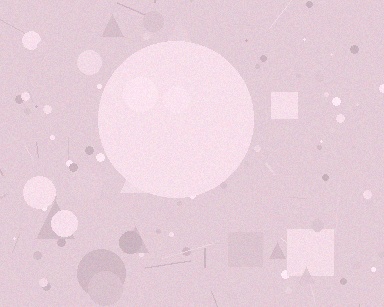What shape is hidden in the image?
A circle is hidden in the image.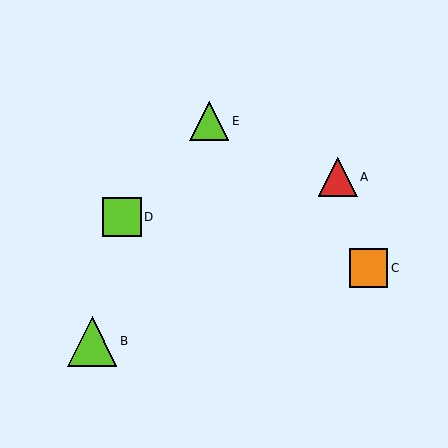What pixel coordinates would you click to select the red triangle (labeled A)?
Click at (338, 177) to select the red triangle A.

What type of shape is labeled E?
Shape E is a lime triangle.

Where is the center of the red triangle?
The center of the red triangle is at (338, 177).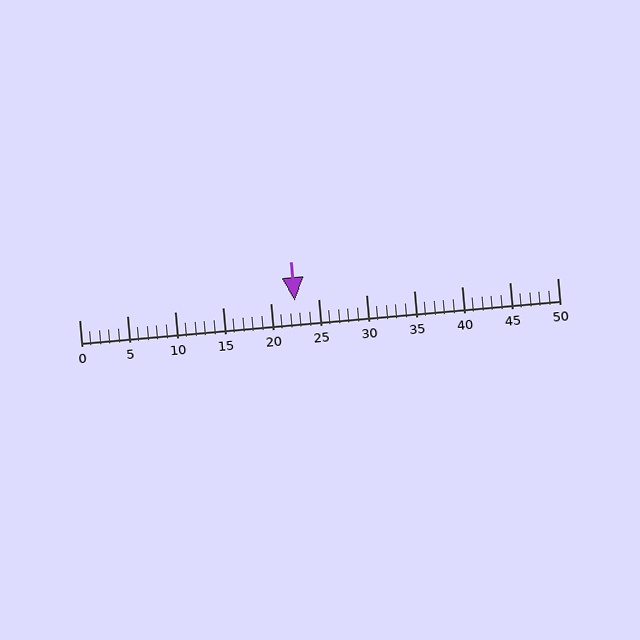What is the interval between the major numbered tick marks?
The major tick marks are spaced 5 units apart.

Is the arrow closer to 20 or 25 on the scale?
The arrow is closer to 25.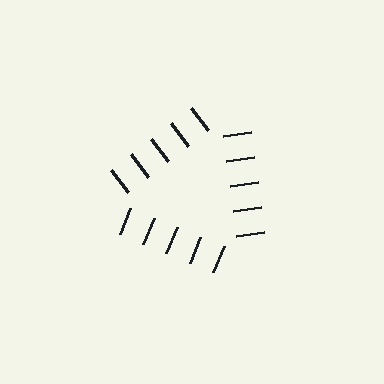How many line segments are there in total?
15 — 5 along each of the 3 edges.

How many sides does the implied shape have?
3 sides — the line-ends trace a triangle.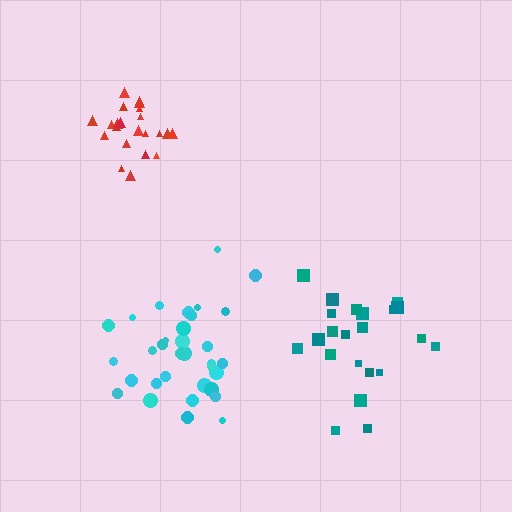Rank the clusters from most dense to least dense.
red, cyan, teal.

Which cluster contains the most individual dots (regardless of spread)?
Cyan (33).